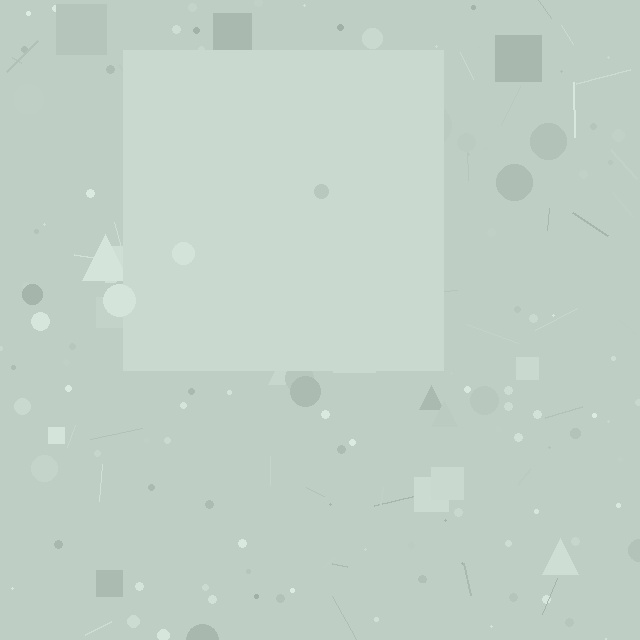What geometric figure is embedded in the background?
A square is embedded in the background.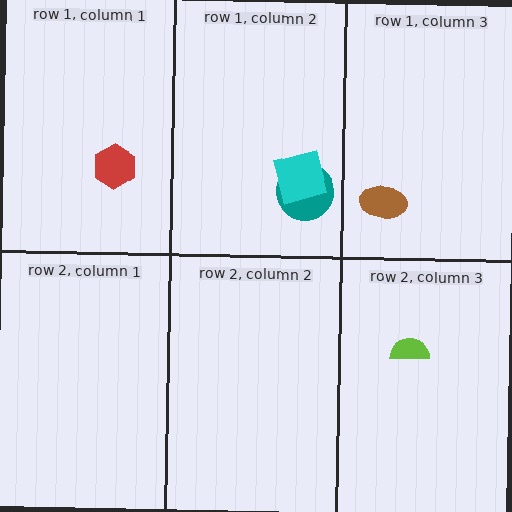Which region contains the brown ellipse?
The row 1, column 3 region.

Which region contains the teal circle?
The row 1, column 2 region.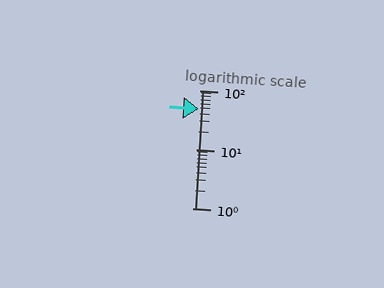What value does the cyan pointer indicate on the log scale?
The pointer indicates approximately 48.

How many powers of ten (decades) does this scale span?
The scale spans 2 decades, from 1 to 100.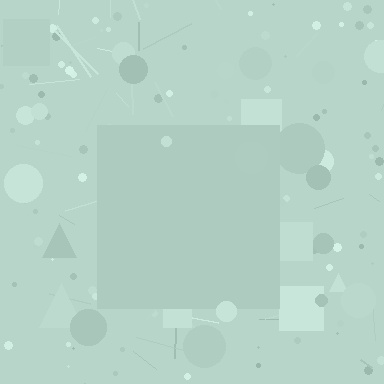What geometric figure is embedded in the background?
A square is embedded in the background.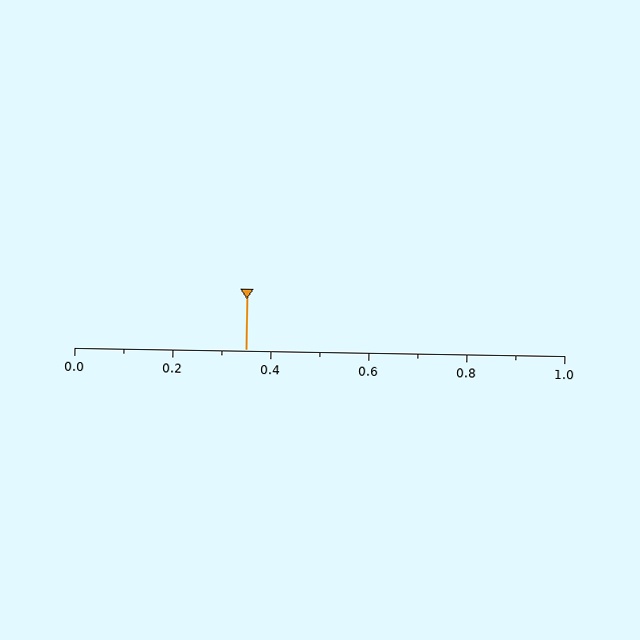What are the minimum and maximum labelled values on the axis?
The axis runs from 0.0 to 1.0.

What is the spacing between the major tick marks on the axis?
The major ticks are spaced 0.2 apart.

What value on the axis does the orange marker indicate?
The marker indicates approximately 0.35.